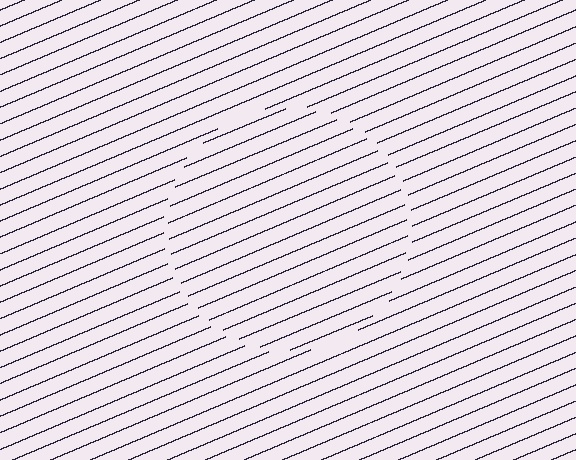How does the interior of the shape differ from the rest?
The interior of the shape contains the same grating, shifted by half a period — the contour is defined by the phase discontinuity where line-ends from the inner and outer gratings abut.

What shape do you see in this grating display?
An illusory circle. The interior of the shape contains the same grating, shifted by half a period — the contour is defined by the phase discontinuity where line-ends from the inner and outer gratings abut.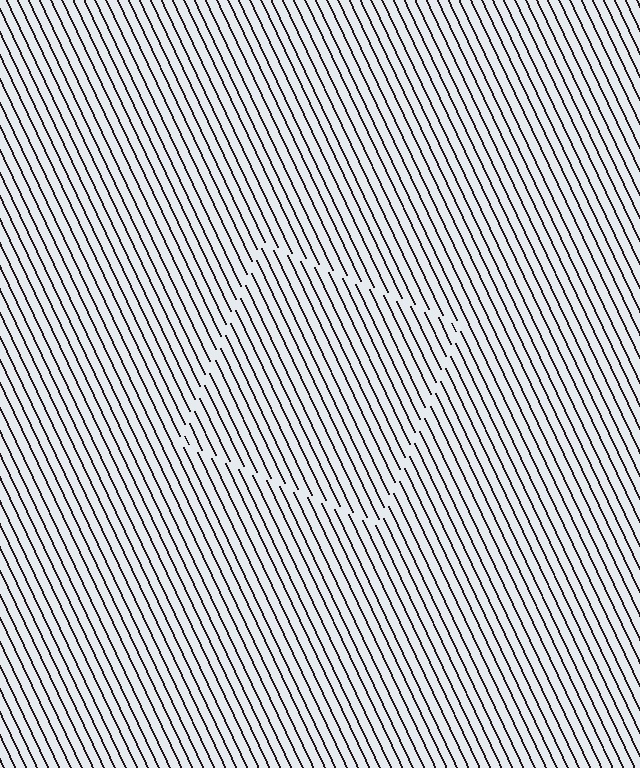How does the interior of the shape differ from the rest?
The interior of the shape contains the same grating, shifted by half a period — the contour is defined by the phase discontinuity where line-ends from the inner and outer gratings abut.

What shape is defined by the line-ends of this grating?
An illusory square. The interior of the shape contains the same grating, shifted by half a period — the contour is defined by the phase discontinuity where line-ends from the inner and outer gratings abut.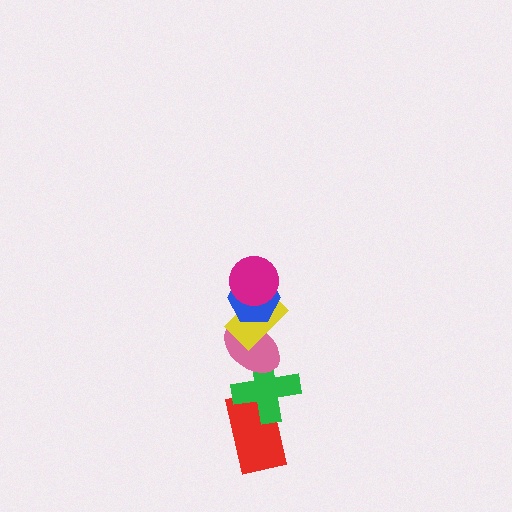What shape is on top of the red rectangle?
The green cross is on top of the red rectangle.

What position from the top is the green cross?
The green cross is 5th from the top.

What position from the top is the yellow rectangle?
The yellow rectangle is 3rd from the top.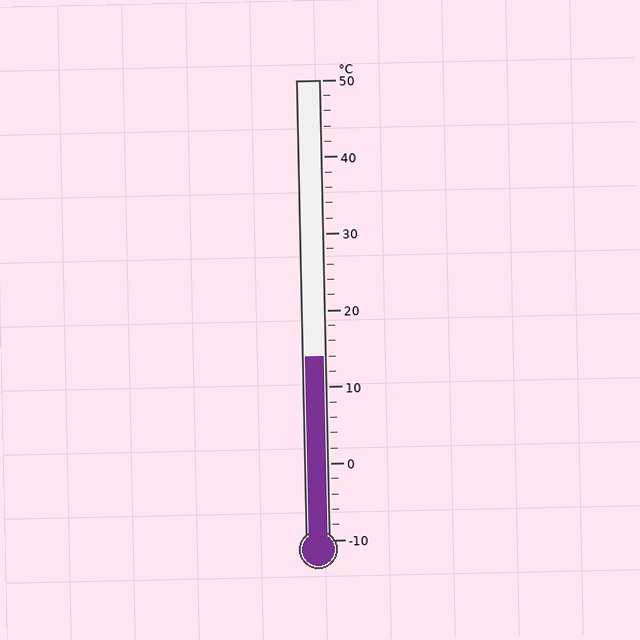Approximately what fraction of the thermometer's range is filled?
The thermometer is filled to approximately 40% of its range.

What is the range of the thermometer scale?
The thermometer scale ranges from -10°C to 50°C.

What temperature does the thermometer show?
The thermometer shows approximately 14°C.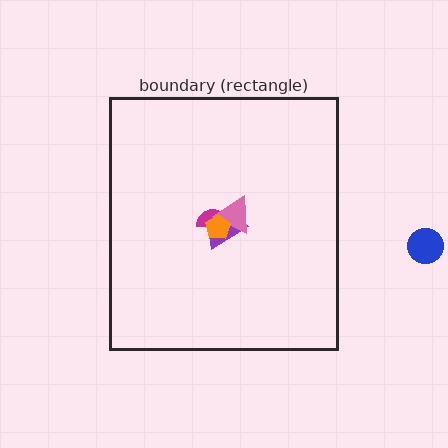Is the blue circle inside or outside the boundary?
Outside.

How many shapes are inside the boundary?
4 inside, 1 outside.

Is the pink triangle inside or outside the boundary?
Inside.